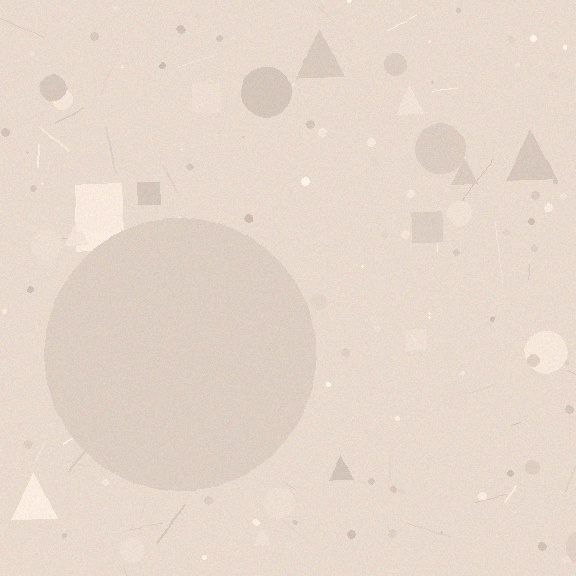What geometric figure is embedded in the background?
A circle is embedded in the background.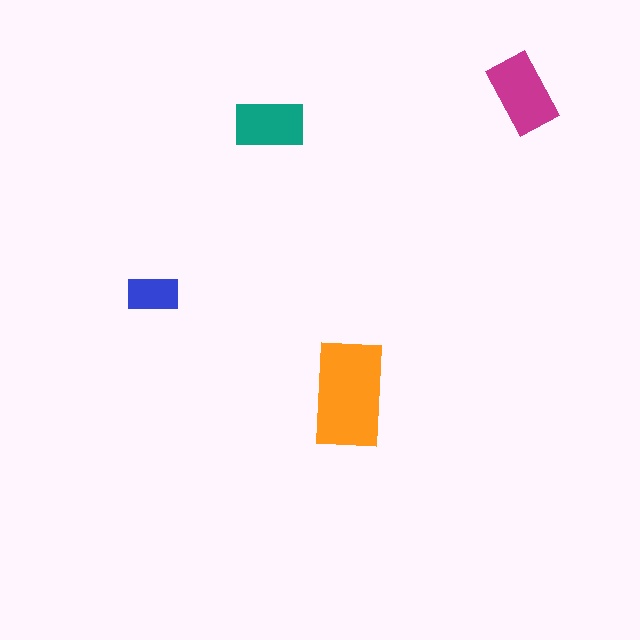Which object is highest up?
The magenta rectangle is topmost.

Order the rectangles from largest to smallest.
the orange one, the magenta one, the teal one, the blue one.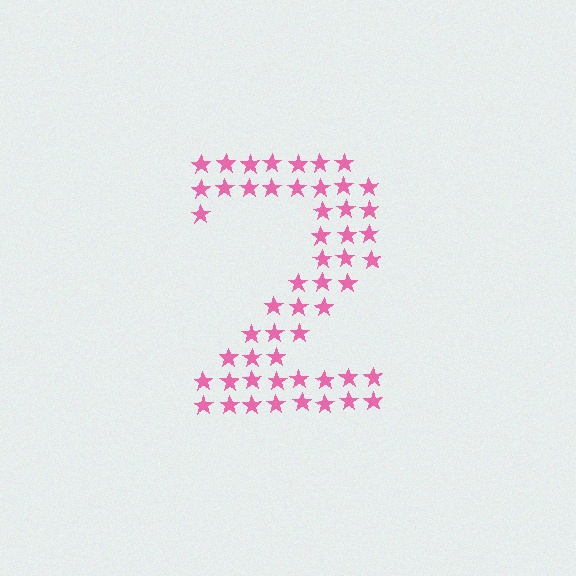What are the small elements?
The small elements are stars.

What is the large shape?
The large shape is the digit 2.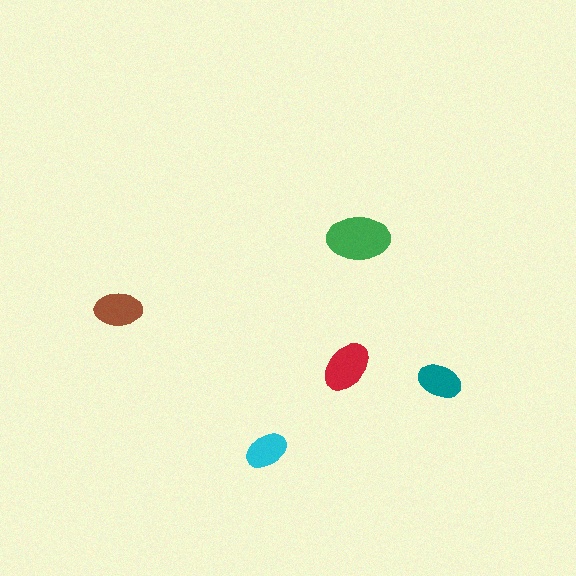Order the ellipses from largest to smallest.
the green one, the red one, the brown one, the teal one, the cyan one.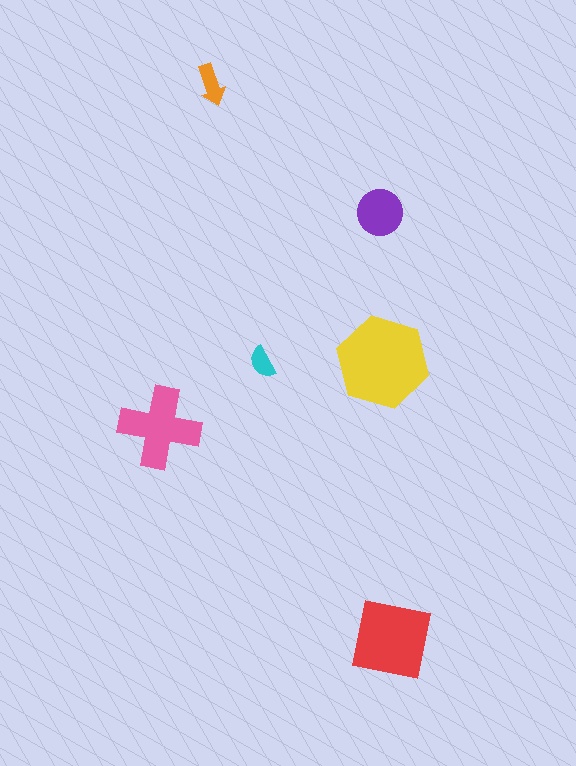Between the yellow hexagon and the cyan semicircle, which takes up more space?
The yellow hexagon.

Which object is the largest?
The yellow hexagon.